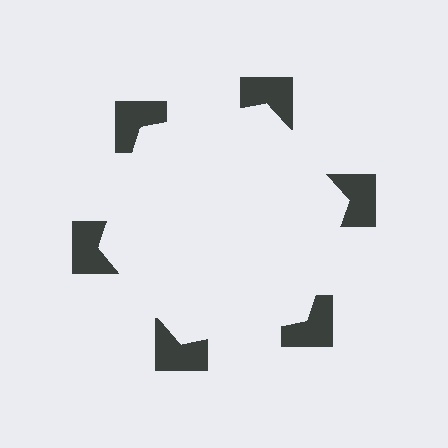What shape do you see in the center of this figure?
An illusory hexagon — its edges are inferred from the aligned wedge cuts in the notched squares, not physically drawn.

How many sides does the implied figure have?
6 sides.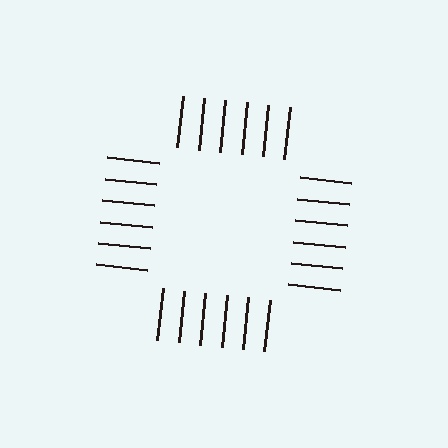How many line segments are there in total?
24 — 6 along each of the 4 edges.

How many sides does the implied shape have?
4 sides — the line-ends trace a square.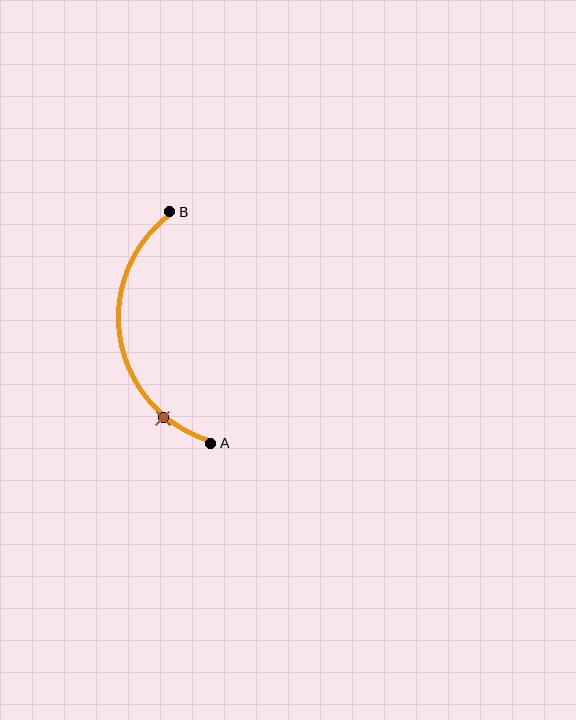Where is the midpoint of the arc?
The arc midpoint is the point on the curve farthest from the straight line joining A and B. It sits to the left of that line.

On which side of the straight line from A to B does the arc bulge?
The arc bulges to the left of the straight line connecting A and B.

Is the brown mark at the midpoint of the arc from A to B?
No. The brown mark lies on the arc but is closer to endpoint A. The arc midpoint would be at the point on the curve equidistant along the arc from both A and B.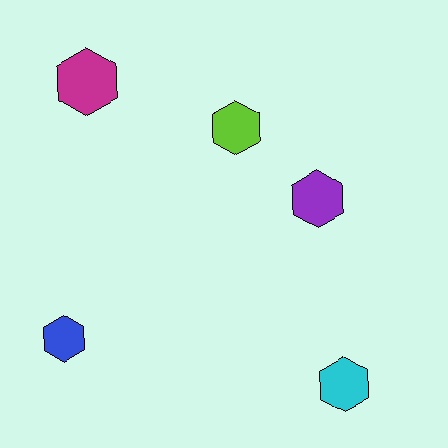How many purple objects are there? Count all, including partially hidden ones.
There is 1 purple object.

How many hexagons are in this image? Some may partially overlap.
There are 5 hexagons.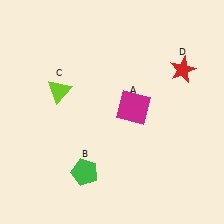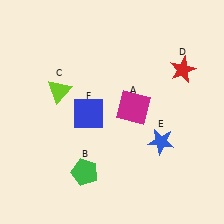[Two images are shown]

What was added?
A blue star (E), a blue square (F) were added in Image 2.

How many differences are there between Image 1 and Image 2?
There are 2 differences between the two images.